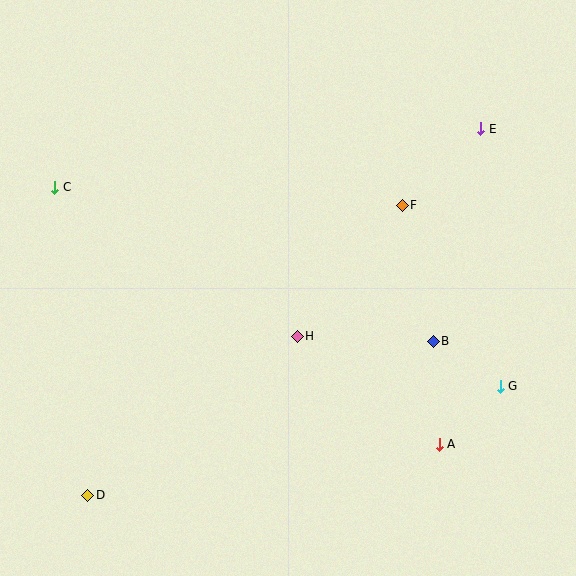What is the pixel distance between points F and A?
The distance between F and A is 242 pixels.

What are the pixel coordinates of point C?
Point C is at (54, 187).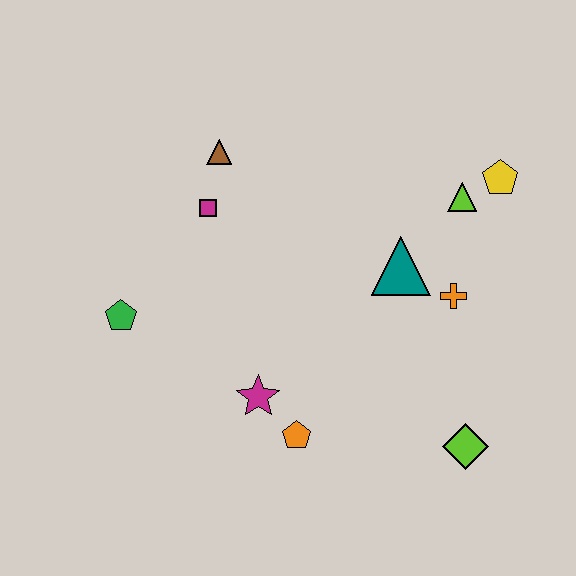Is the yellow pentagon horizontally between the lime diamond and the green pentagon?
No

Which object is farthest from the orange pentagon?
The yellow pentagon is farthest from the orange pentagon.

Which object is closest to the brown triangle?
The magenta square is closest to the brown triangle.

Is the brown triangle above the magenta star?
Yes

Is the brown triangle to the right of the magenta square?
Yes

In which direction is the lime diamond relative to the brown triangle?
The lime diamond is below the brown triangle.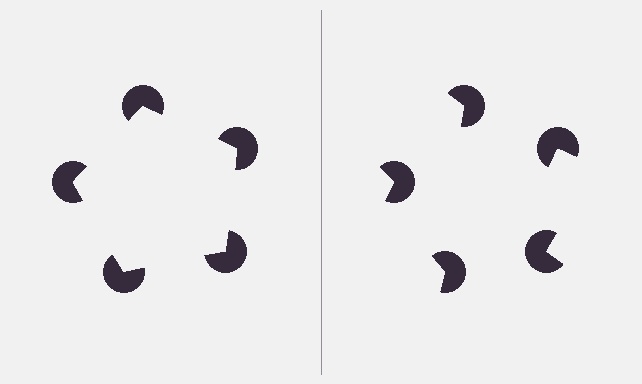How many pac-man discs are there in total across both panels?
10 — 5 on each side.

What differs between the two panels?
The pac-man discs are positioned identically on both sides; only the wedge orientations differ. On the left they align to a pentagon; on the right they are misaligned.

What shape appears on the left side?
An illusory pentagon.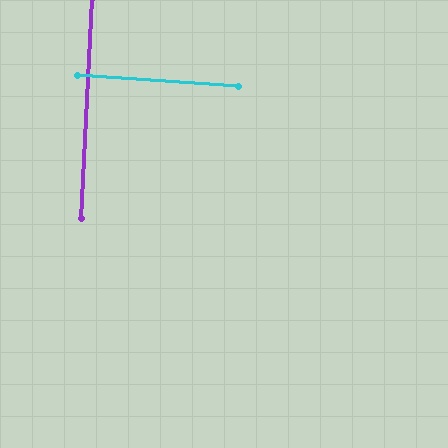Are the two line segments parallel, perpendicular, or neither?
Perpendicular — they meet at approximately 89°.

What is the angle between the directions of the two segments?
Approximately 89 degrees.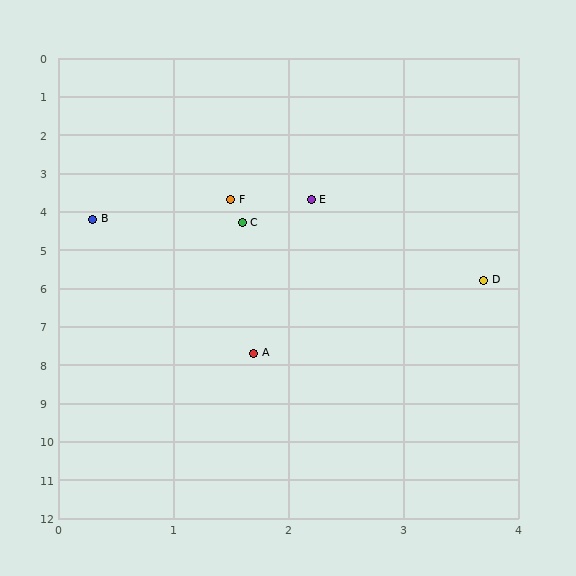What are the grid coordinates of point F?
Point F is at approximately (1.5, 3.7).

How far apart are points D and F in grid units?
Points D and F are about 3.0 grid units apart.